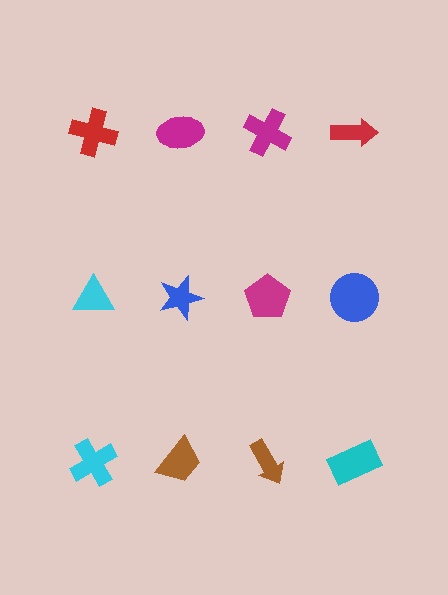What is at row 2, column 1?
A cyan triangle.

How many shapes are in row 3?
4 shapes.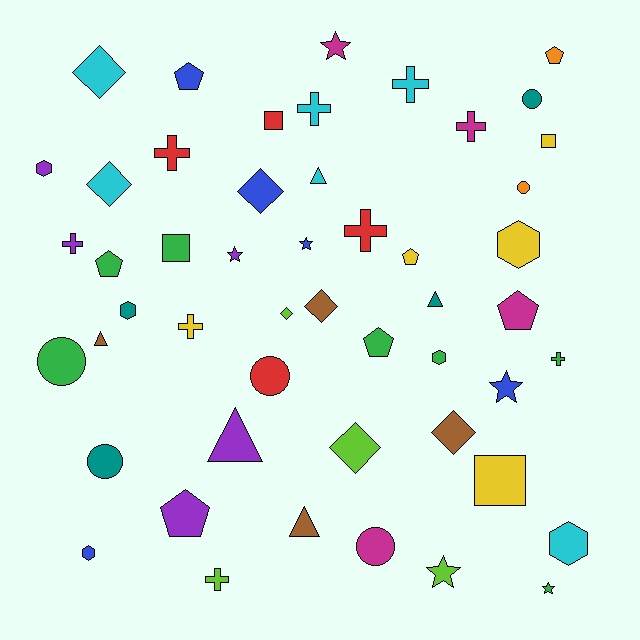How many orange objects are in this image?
There are 2 orange objects.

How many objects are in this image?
There are 50 objects.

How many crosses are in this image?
There are 9 crosses.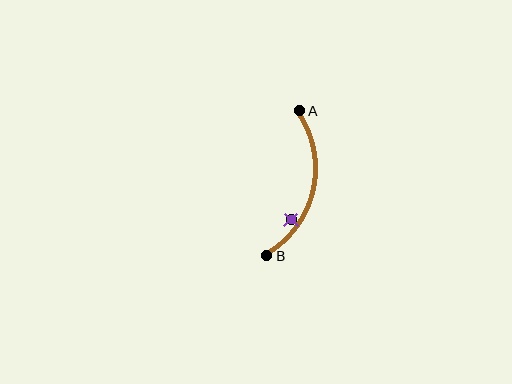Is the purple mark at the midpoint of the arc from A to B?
No — the purple mark does not lie on the arc at all. It sits slightly inside the curve.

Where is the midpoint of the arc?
The arc midpoint is the point on the curve farthest from the straight line joining A and B. It sits to the right of that line.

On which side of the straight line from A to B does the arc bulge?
The arc bulges to the right of the straight line connecting A and B.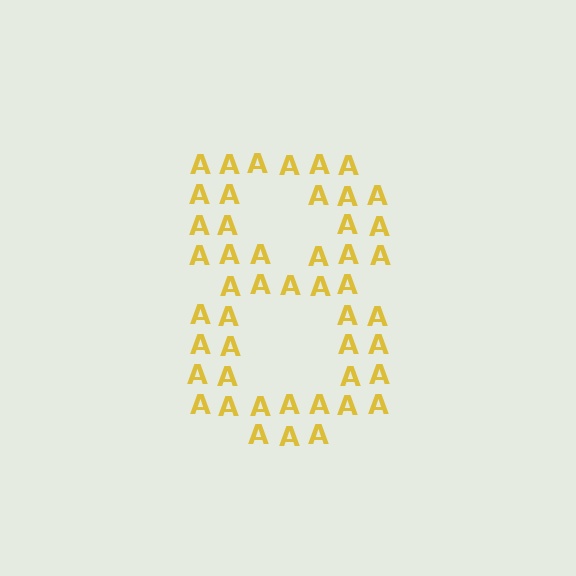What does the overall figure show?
The overall figure shows the digit 8.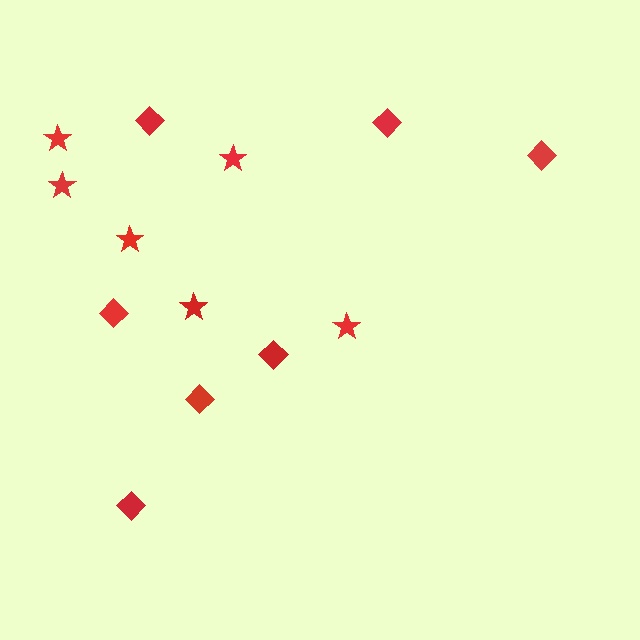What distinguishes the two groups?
There are 2 groups: one group of stars (6) and one group of diamonds (7).